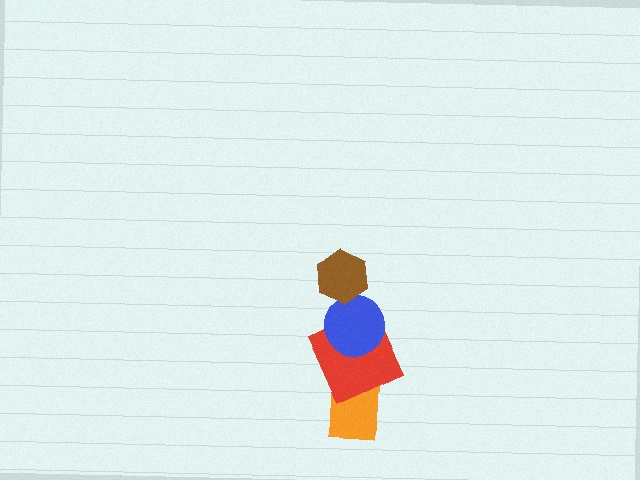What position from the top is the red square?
The red square is 3rd from the top.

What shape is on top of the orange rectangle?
The red square is on top of the orange rectangle.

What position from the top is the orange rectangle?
The orange rectangle is 4th from the top.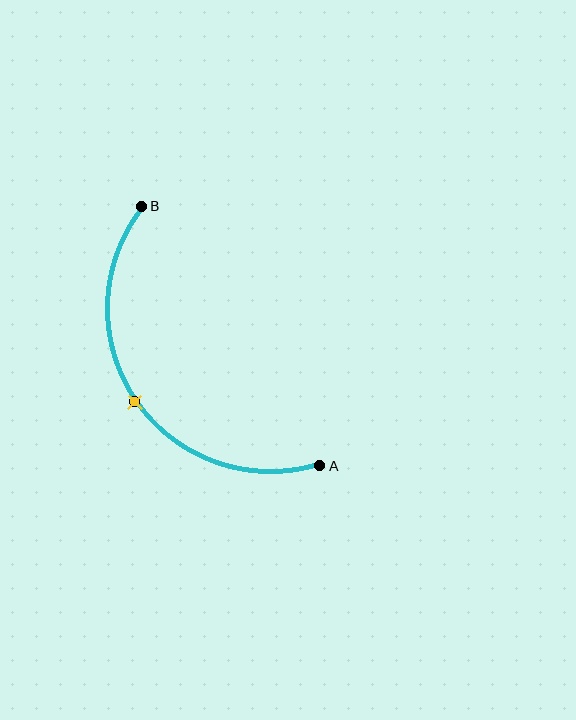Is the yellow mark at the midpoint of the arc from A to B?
Yes. The yellow mark lies on the arc at equal arc-length from both A and B — it is the arc midpoint.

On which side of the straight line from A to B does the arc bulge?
The arc bulges below and to the left of the straight line connecting A and B.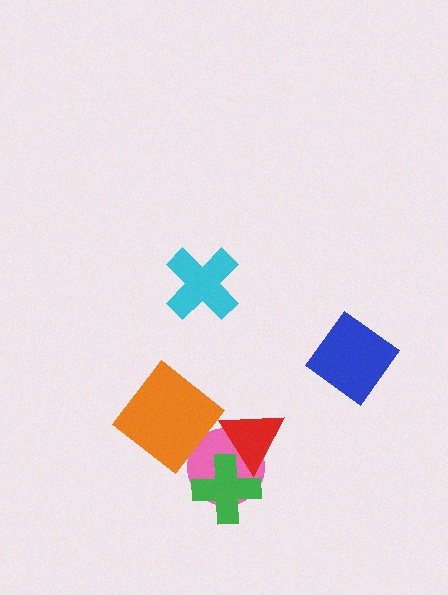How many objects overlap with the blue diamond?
0 objects overlap with the blue diamond.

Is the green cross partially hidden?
No, no other shape covers it.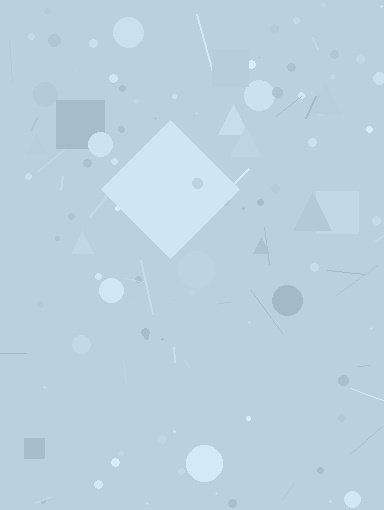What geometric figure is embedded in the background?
A diamond is embedded in the background.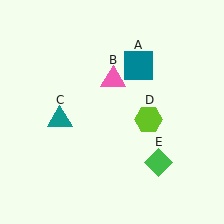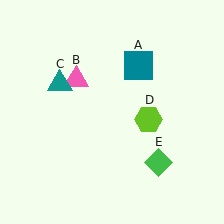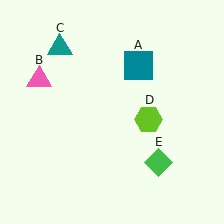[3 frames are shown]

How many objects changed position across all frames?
2 objects changed position: pink triangle (object B), teal triangle (object C).